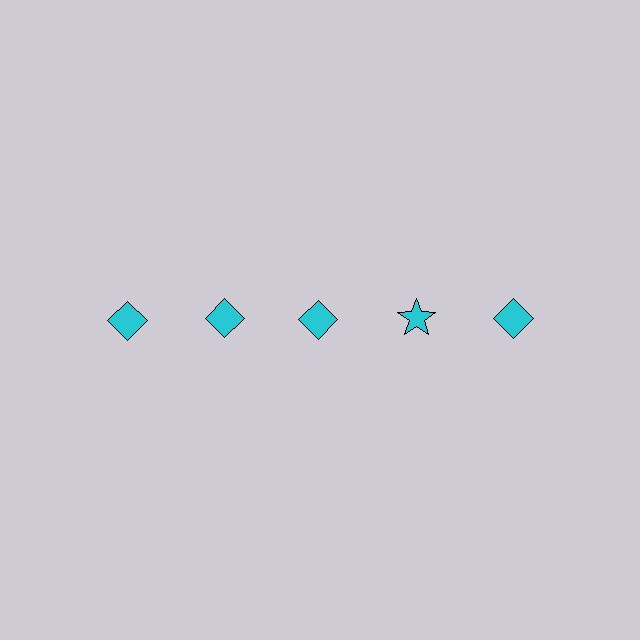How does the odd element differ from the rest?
It has a different shape: star instead of diamond.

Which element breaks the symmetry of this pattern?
The cyan star in the top row, second from right column breaks the symmetry. All other shapes are cyan diamonds.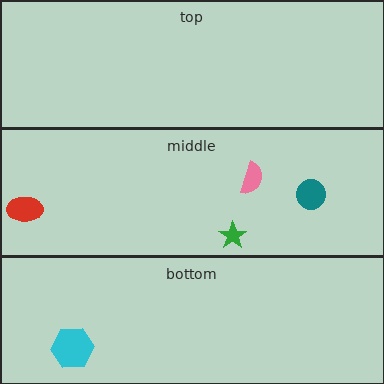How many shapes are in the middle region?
4.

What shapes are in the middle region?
The teal circle, the green star, the red ellipse, the pink semicircle.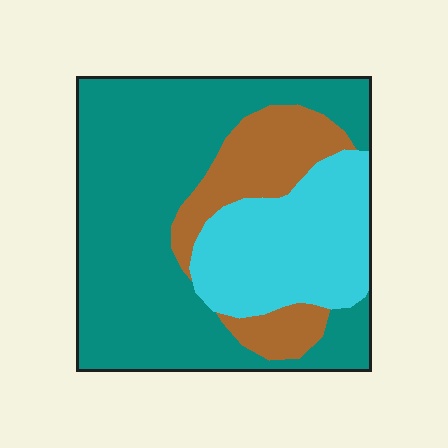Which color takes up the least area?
Brown, at roughly 20%.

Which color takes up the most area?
Teal, at roughly 55%.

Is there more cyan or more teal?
Teal.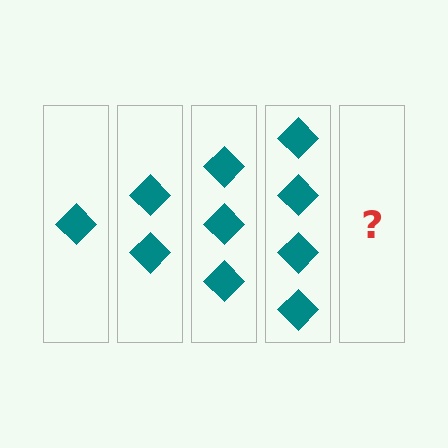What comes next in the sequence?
The next element should be 5 diamonds.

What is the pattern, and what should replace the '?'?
The pattern is that each step adds one more diamond. The '?' should be 5 diamonds.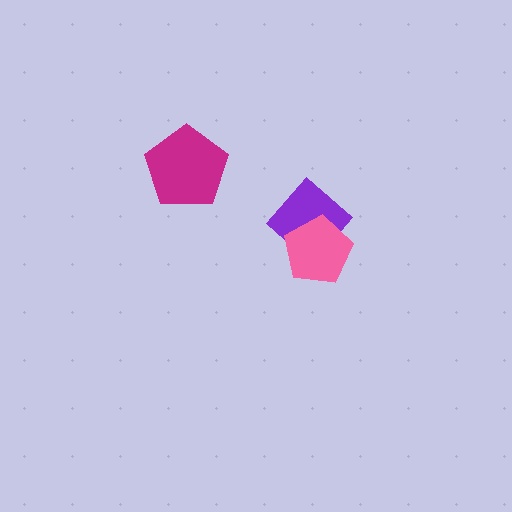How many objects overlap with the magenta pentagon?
0 objects overlap with the magenta pentagon.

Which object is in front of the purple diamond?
The pink pentagon is in front of the purple diamond.